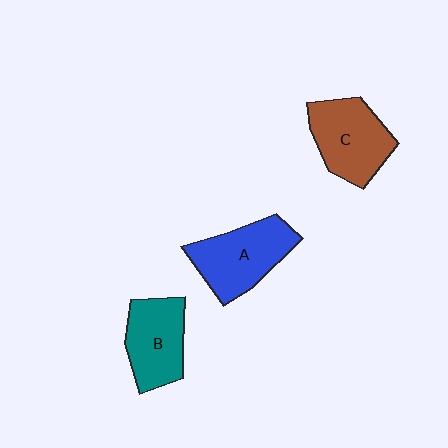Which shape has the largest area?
Shape A (blue).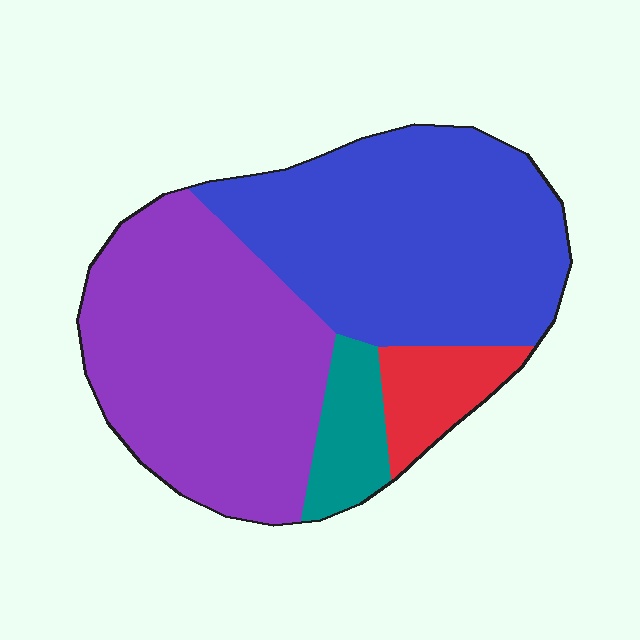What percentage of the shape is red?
Red takes up less than a quarter of the shape.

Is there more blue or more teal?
Blue.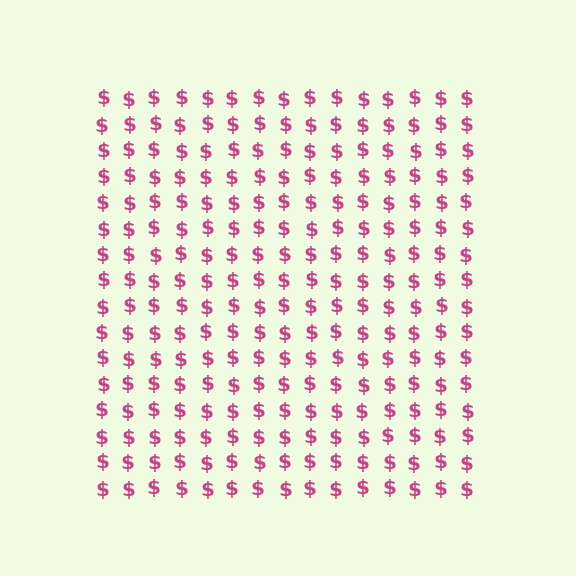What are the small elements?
The small elements are dollar signs.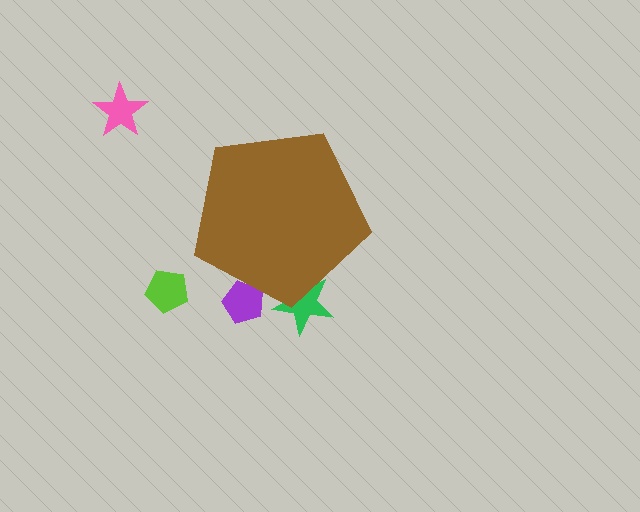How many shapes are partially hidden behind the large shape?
2 shapes are partially hidden.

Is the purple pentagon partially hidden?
Yes, the purple pentagon is partially hidden behind the brown pentagon.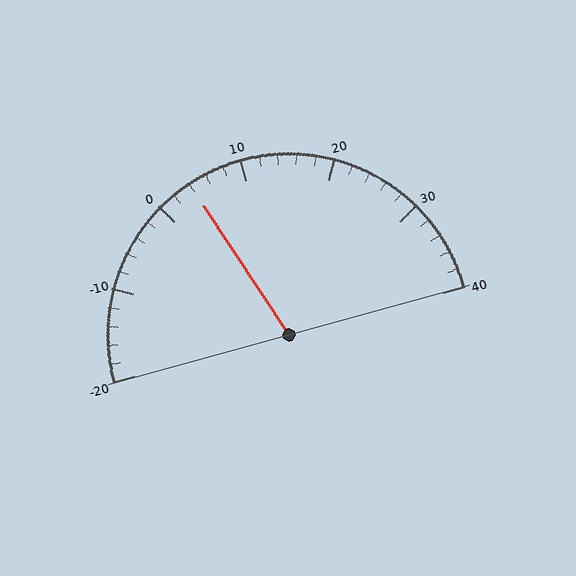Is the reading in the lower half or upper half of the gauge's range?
The reading is in the lower half of the range (-20 to 40).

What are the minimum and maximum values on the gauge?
The gauge ranges from -20 to 40.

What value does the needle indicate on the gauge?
The needle indicates approximately 4.